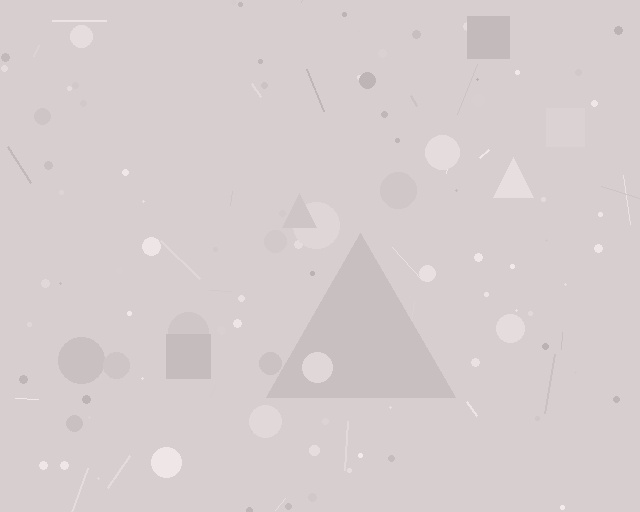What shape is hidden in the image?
A triangle is hidden in the image.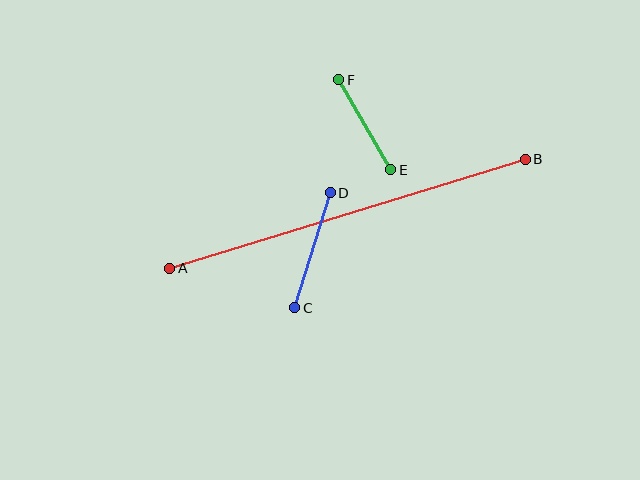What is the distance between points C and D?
The distance is approximately 120 pixels.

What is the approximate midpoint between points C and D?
The midpoint is at approximately (313, 250) pixels.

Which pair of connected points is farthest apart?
Points A and B are farthest apart.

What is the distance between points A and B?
The distance is approximately 372 pixels.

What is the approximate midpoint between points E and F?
The midpoint is at approximately (365, 125) pixels.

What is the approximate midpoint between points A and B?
The midpoint is at approximately (347, 214) pixels.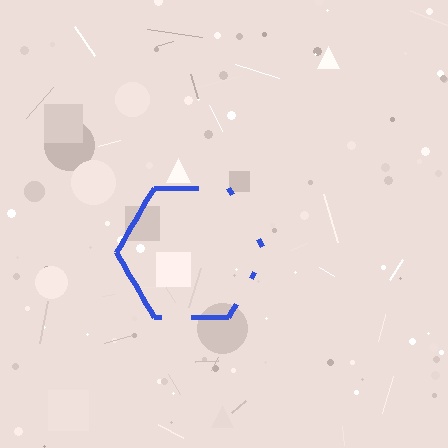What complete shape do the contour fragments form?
The contour fragments form a hexagon.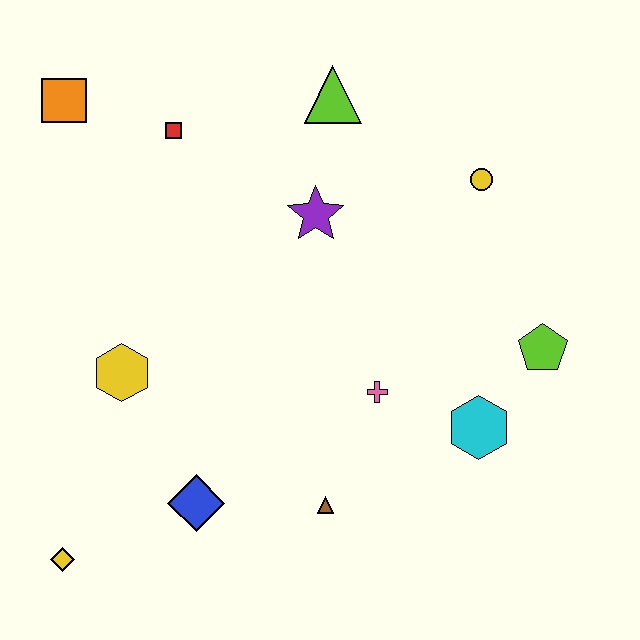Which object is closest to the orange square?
The red square is closest to the orange square.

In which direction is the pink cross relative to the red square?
The pink cross is below the red square.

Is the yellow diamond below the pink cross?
Yes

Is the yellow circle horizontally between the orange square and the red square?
No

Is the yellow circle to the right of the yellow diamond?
Yes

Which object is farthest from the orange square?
The lime pentagon is farthest from the orange square.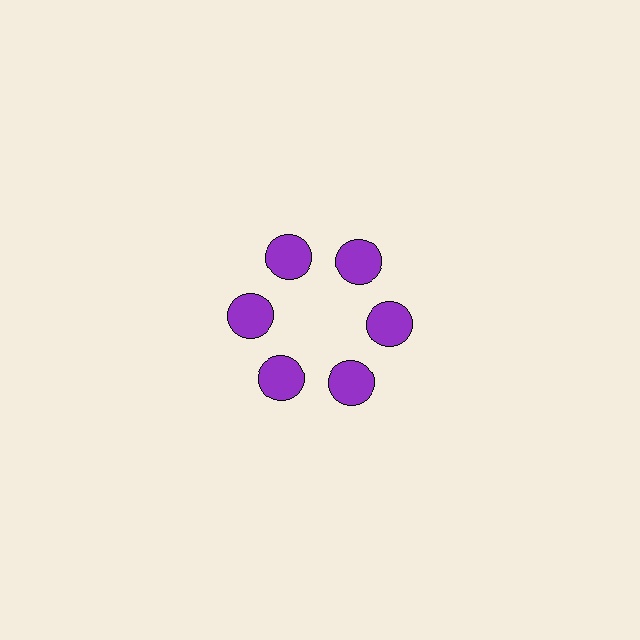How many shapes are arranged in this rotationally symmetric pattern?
There are 6 shapes, arranged in 6 groups of 1.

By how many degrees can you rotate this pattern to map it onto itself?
The pattern maps onto itself every 60 degrees of rotation.